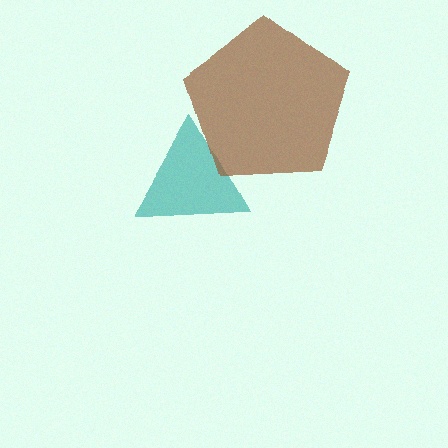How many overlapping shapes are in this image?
There are 2 overlapping shapes in the image.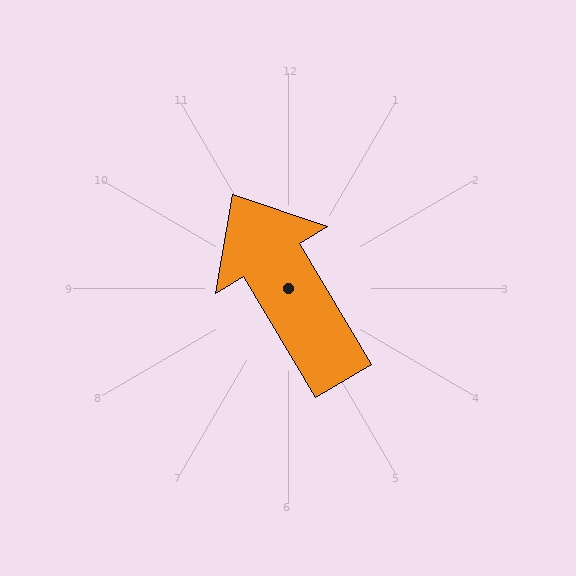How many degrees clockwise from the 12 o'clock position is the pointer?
Approximately 329 degrees.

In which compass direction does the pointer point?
Northwest.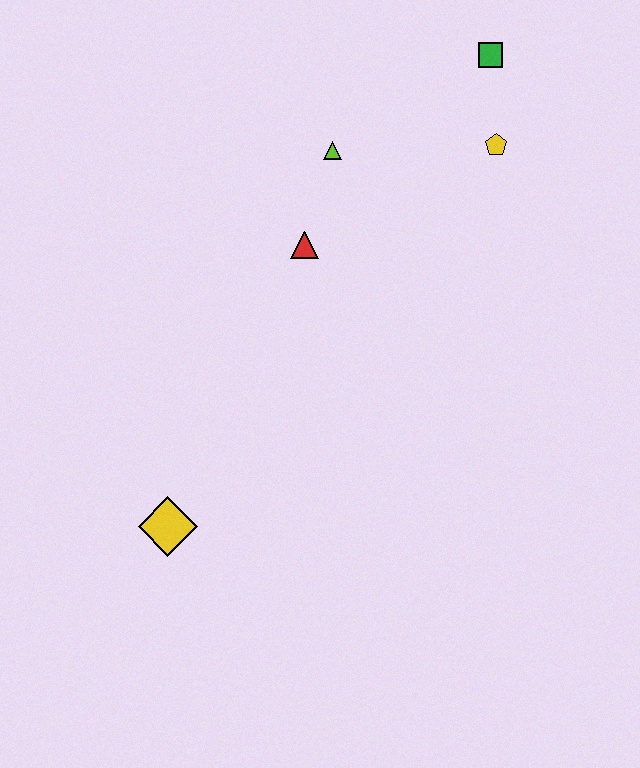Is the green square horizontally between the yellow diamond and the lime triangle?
No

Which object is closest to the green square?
The yellow pentagon is closest to the green square.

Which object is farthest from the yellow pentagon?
The yellow diamond is farthest from the yellow pentagon.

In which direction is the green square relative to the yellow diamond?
The green square is above the yellow diamond.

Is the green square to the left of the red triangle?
No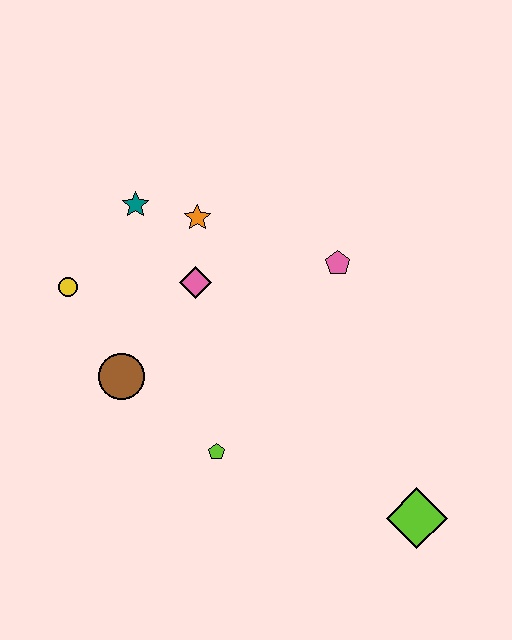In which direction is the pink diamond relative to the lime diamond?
The pink diamond is above the lime diamond.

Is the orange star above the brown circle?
Yes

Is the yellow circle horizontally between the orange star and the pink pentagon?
No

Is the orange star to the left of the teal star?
No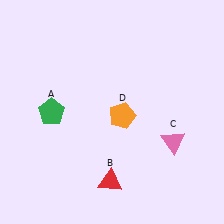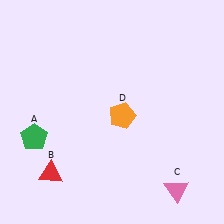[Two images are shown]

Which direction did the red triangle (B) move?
The red triangle (B) moved left.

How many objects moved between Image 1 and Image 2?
3 objects moved between the two images.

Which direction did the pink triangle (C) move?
The pink triangle (C) moved down.